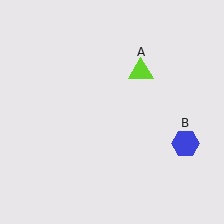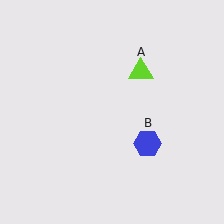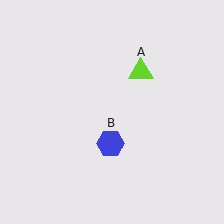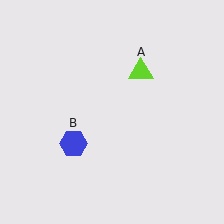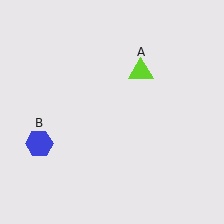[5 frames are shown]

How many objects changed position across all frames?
1 object changed position: blue hexagon (object B).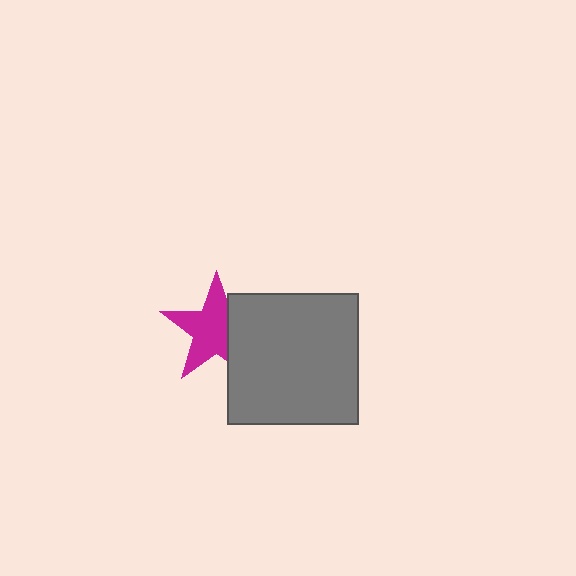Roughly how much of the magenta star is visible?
Most of it is visible (roughly 69%).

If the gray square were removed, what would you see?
You would see the complete magenta star.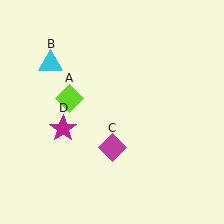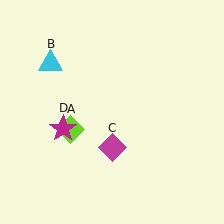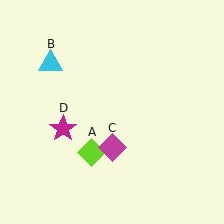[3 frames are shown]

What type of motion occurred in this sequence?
The lime diamond (object A) rotated counterclockwise around the center of the scene.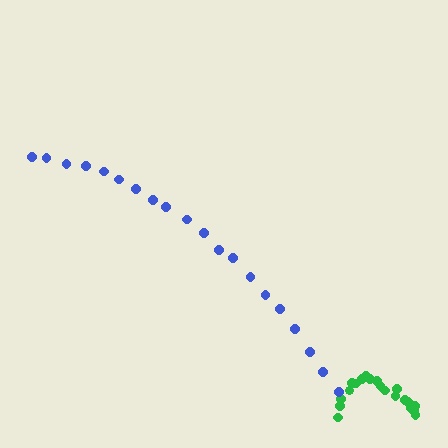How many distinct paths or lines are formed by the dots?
There are 2 distinct paths.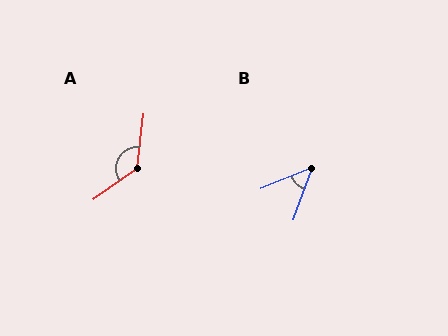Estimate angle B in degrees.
Approximately 48 degrees.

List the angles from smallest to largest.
B (48°), A (132°).